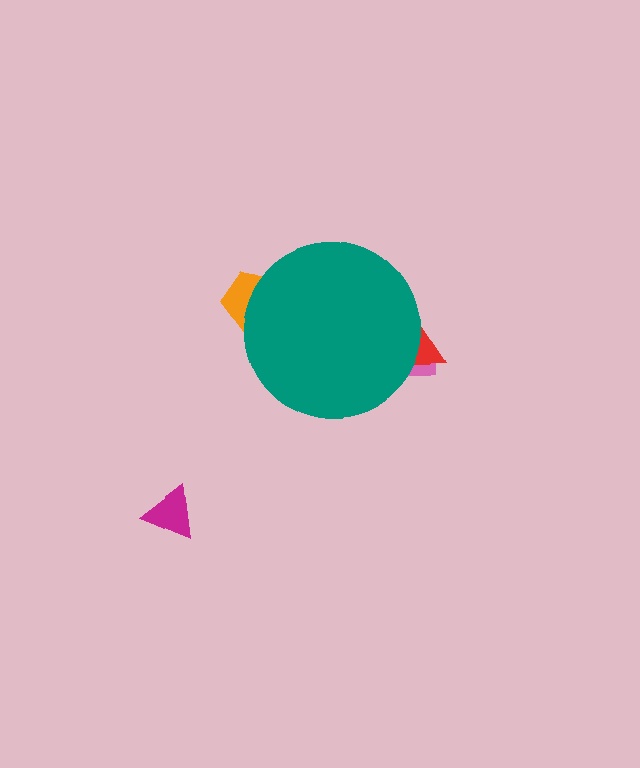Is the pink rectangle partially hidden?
Yes, the pink rectangle is partially hidden behind the teal circle.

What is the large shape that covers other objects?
A teal circle.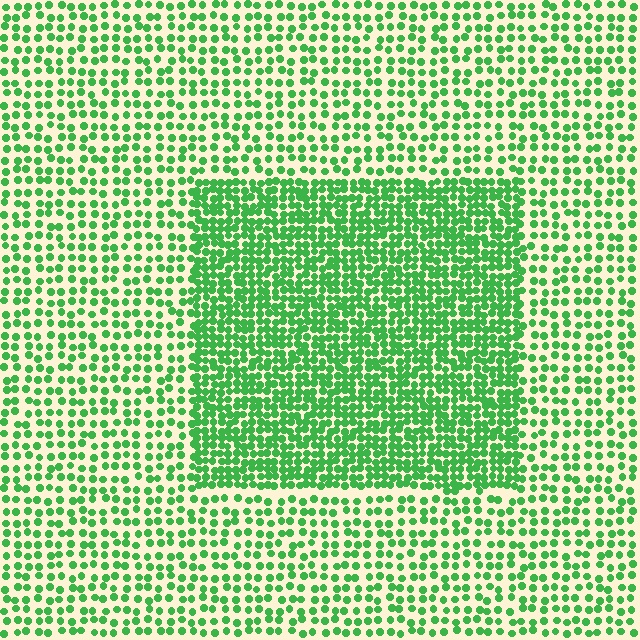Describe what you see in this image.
The image contains small green elements arranged at two different densities. A rectangle-shaped region is visible where the elements are more densely packed than the surrounding area.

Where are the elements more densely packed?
The elements are more densely packed inside the rectangle boundary.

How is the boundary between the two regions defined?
The boundary is defined by a change in element density (approximately 2.0x ratio). All elements are the same color, size, and shape.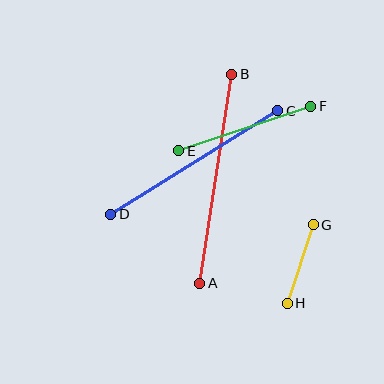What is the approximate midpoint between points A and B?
The midpoint is at approximately (216, 179) pixels.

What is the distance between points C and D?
The distance is approximately 196 pixels.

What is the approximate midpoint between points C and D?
The midpoint is at approximately (194, 163) pixels.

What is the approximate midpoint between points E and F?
The midpoint is at approximately (245, 129) pixels.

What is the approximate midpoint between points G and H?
The midpoint is at approximately (300, 264) pixels.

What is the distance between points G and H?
The distance is approximately 83 pixels.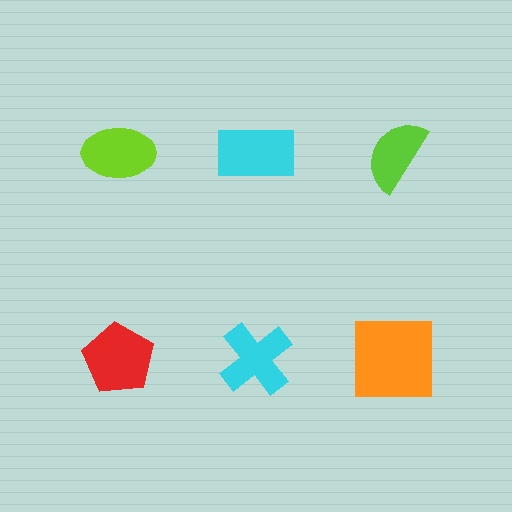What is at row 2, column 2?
A cyan cross.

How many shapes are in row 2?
3 shapes.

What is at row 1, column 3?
A lime semicircle.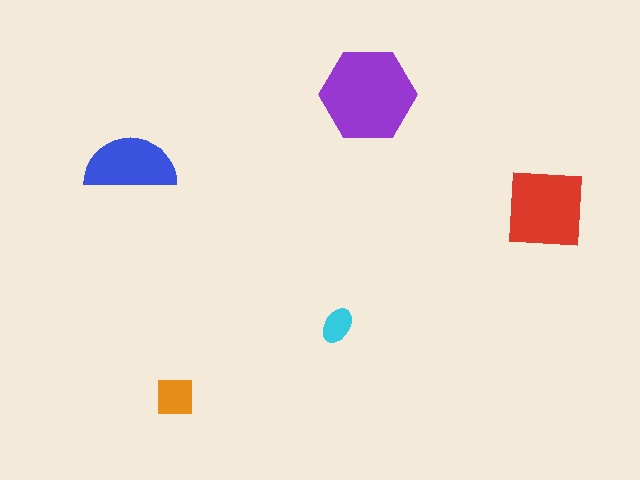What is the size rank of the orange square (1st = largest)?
4th.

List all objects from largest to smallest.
The purple hexagon, the red square, the blue semicircle, the orange square, the cyan ellipse.